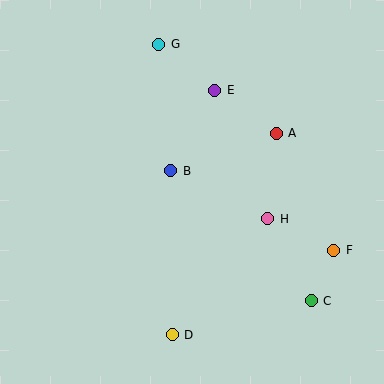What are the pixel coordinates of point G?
Point G is at (159, 44).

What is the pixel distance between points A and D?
The distance between A and D is 227 pixels.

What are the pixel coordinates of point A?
Point A is at (276, 133).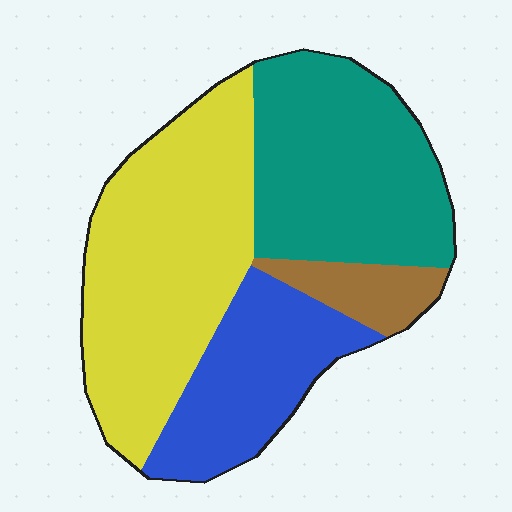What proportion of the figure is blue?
Blue covers around 20% of the figure.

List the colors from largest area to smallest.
From largest to smallest: yellow, teal, blue, brown.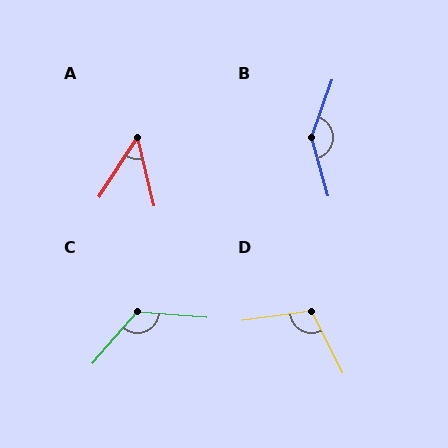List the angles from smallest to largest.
A (46°), D (109°), C (126°), B (145°).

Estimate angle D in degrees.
Approximately 109 degrees.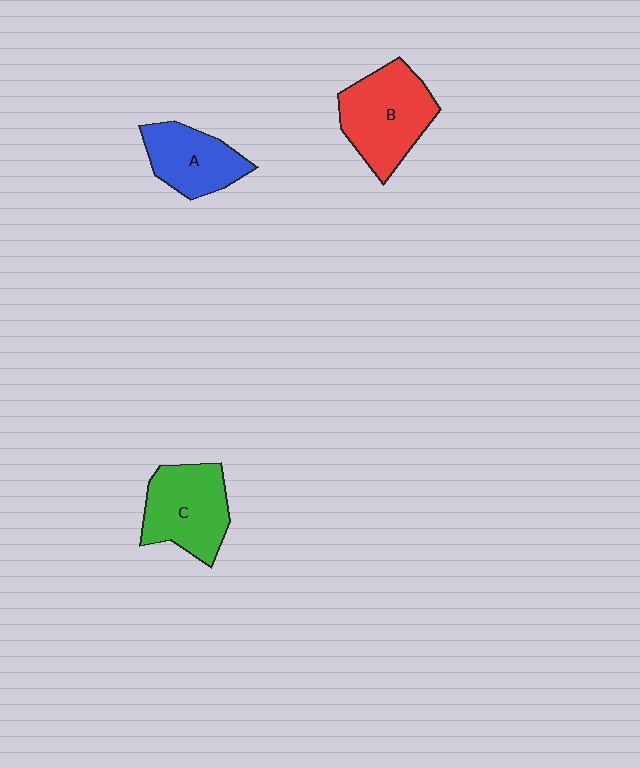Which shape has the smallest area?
Shape A (blue).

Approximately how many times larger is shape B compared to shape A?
Approximately 1.4 times.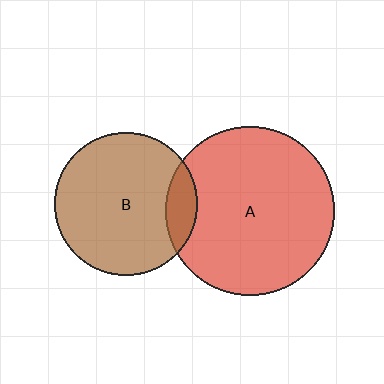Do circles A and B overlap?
Yes.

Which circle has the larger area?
Circle A (red).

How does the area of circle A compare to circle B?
Approximately 1.4 times.